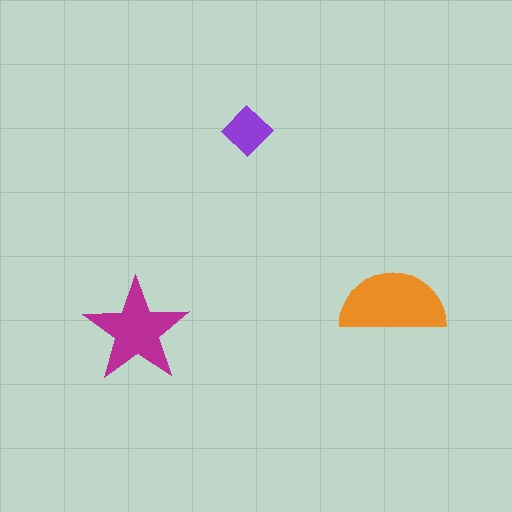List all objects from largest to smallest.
The orange semicircle, the magenta star, the purple diamond.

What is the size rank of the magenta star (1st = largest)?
2nd.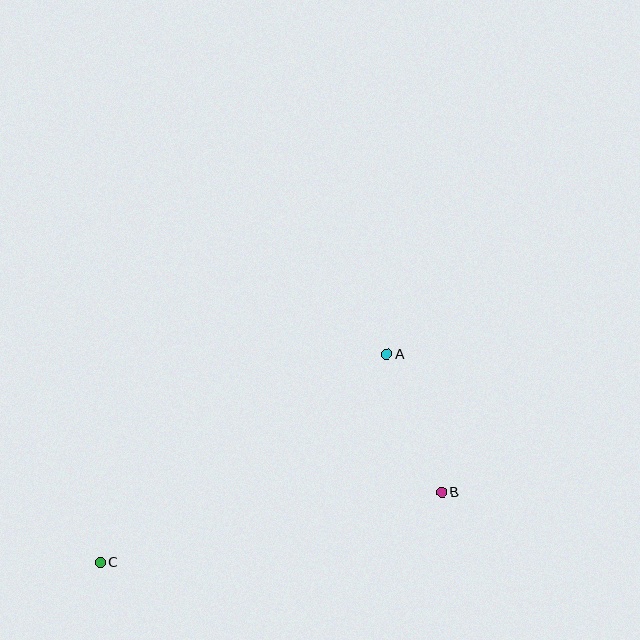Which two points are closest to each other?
Points A and B are closest to each other.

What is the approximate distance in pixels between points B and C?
The distance between B and C is approximately 348 pixels.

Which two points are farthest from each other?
Points A and C are farthest from each other.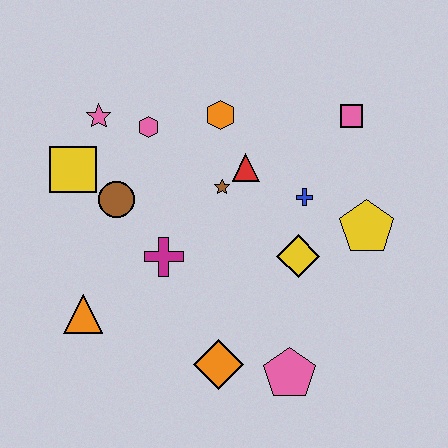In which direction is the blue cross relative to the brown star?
The blue cross is to the right of the brown star.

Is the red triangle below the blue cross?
No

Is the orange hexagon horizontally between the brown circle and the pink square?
Yes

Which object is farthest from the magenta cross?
The pink square is farthest from the magenta cross.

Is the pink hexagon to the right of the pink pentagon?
No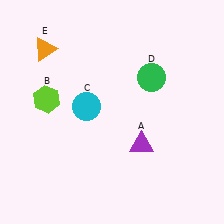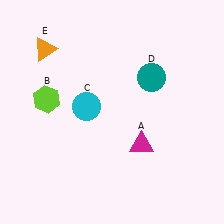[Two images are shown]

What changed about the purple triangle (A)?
In Image 1, A is purple. In Image 2, it changed to magenta.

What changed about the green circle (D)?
In Image 1, D is green. In Image 2, it changed to teal.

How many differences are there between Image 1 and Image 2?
There are 2 differences between the two images.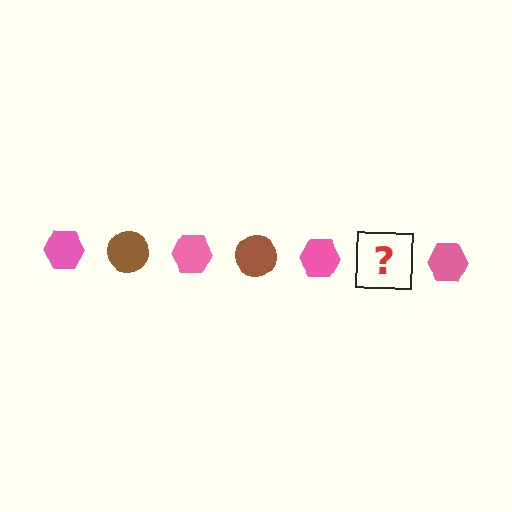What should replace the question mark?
The question mark should be replaced with a brown circle.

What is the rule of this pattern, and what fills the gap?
The rule is that the pattern alternates between pink hexagon and brown circle. The gap should be filled with a brown circle.